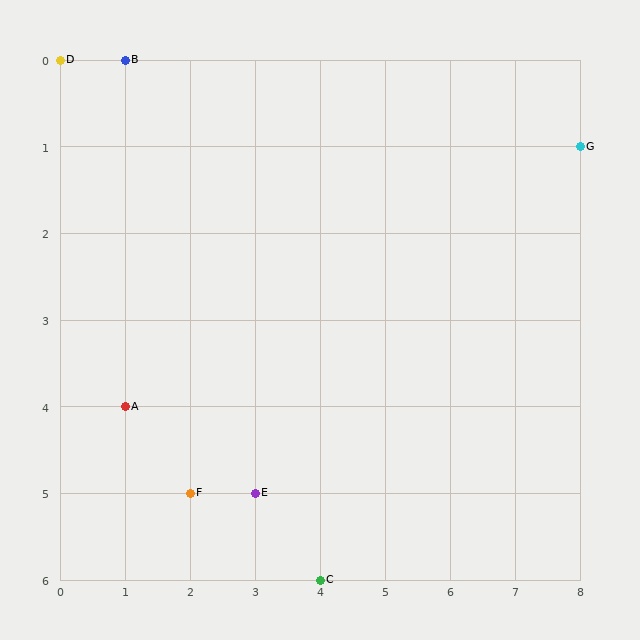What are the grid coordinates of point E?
Point E is at grid coordinates (3, 5).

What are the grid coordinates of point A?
Point A is at grid coordinates (1, 4).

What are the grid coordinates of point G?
Point G is at grid coordinates (8, 1).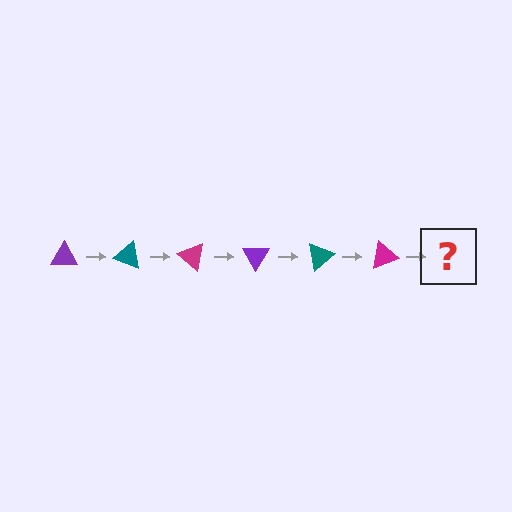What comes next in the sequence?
The next element should be a purple triangle, rotated 120 degrees from the start.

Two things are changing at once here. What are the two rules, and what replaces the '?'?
The two rules are that it rotates 20 degrees each step and the color cycles through purple, teal, and magenta. The '?' should be a purple triangle, rotated 120 degrees from the start.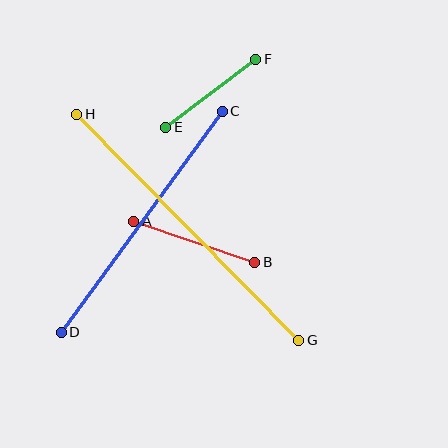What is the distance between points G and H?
The distance is approximately 317 pixels.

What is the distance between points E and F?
The distance is approximately 112 pixels.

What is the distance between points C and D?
The distance is approximately 274 pixels.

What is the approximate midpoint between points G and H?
The midpoint is at approximately (188, 227) pixels.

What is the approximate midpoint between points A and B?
The midpoint is at approximately (194, 242) pixels.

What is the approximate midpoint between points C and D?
The midpoint is at approximately (142, 222) pixels.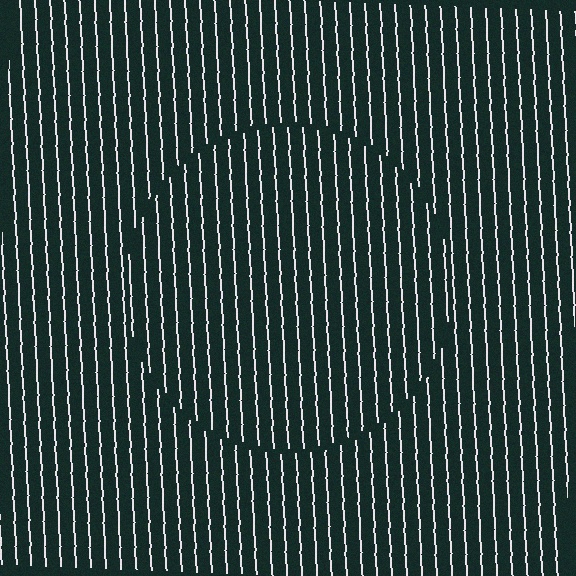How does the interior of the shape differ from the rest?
The interior of the shape contains the same grating, shifted by half a period — the contour is defined by the phase discontinuity where line-ends from the inner and outer gratings abut.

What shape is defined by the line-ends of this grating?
An illusory circle. The interior of the shape contains the same grating, shifted by half a period — the contour is defined by the phase discontinuity where line-ends from the inner and outer gratings abut.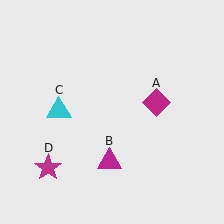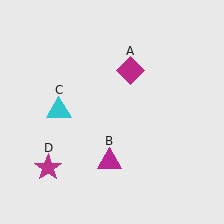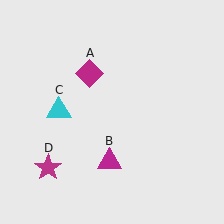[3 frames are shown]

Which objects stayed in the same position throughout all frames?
Magenta triangle (object B) and cyan triangle (object C) and magenta star (object D) remained stationary.